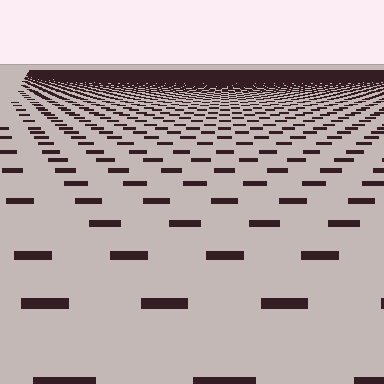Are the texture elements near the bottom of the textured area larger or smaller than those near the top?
Larger. Near the bottom, elements are closer to the viewer and appear at a bigger on-screen size.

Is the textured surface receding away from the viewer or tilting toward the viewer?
The surface is receding away from the viewer. Texture elements get smaller and denser toward the top.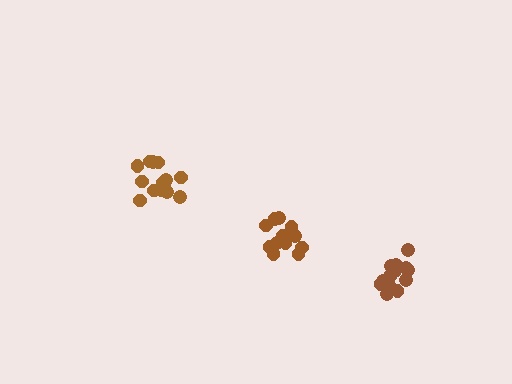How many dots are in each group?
Group 1: 15 dots, Group 2: 14 dots, Group 3: 12 dots (41 total).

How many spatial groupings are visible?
There are 3 spatial groupings.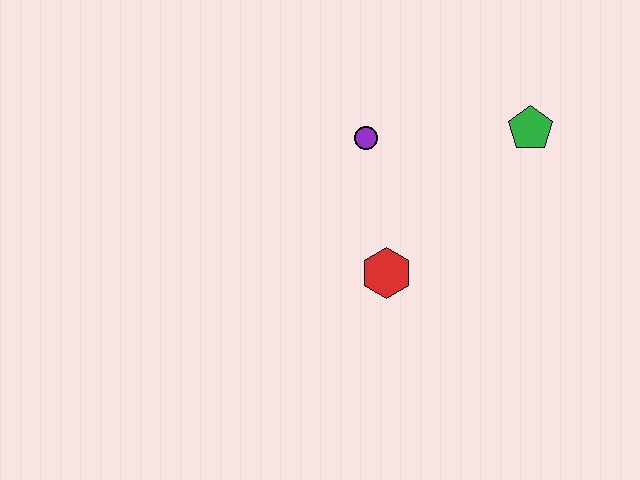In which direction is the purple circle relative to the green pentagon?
The purple circle is to the left of the green pentagon.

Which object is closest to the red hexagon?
The purple circle is closest to the red hexagon.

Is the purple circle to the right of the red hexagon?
No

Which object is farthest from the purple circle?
The green pentagon is farthest from the purple circle.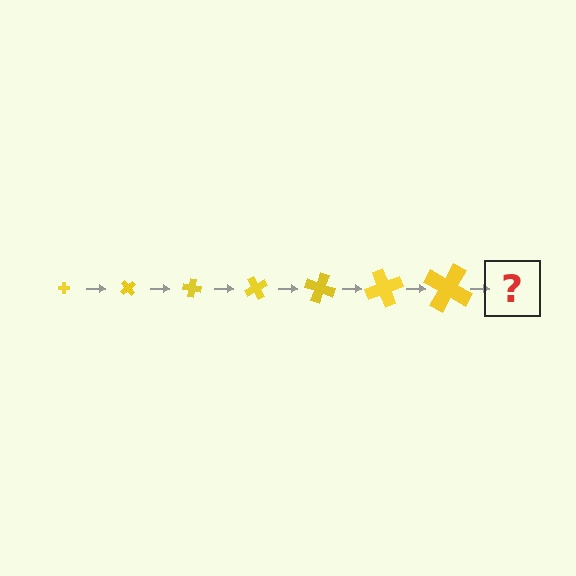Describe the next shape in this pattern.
It should be a cross, larger than the previous one and rotated 350 degrees from the start.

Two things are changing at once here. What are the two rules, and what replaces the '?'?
The two rules are that the cross grows larger each step and it rotates 50 degrees each step. The '?' should be a cross, larger than the previous one and rotated 350 degrees from the start.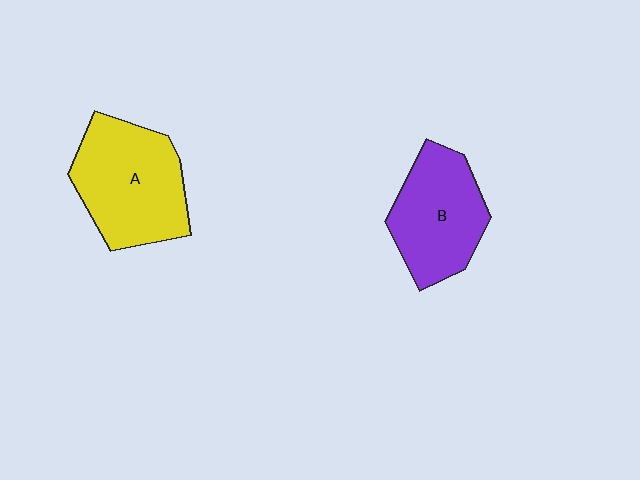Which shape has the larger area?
Shape A (yellow).